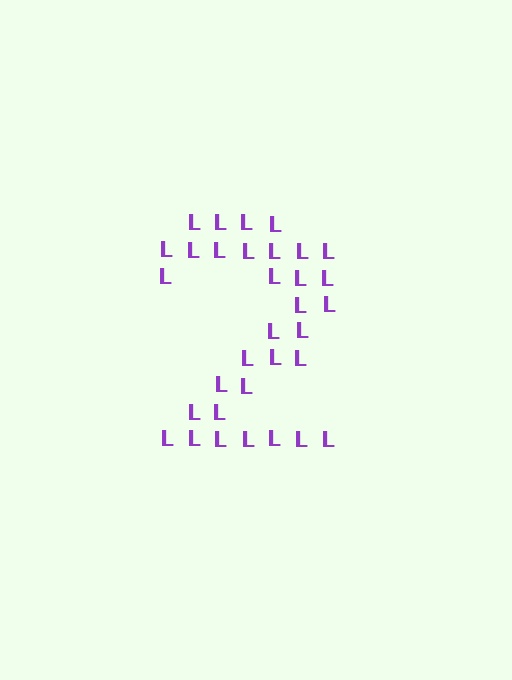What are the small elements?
The small elements are letter L's.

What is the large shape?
The large shape is the digit 2.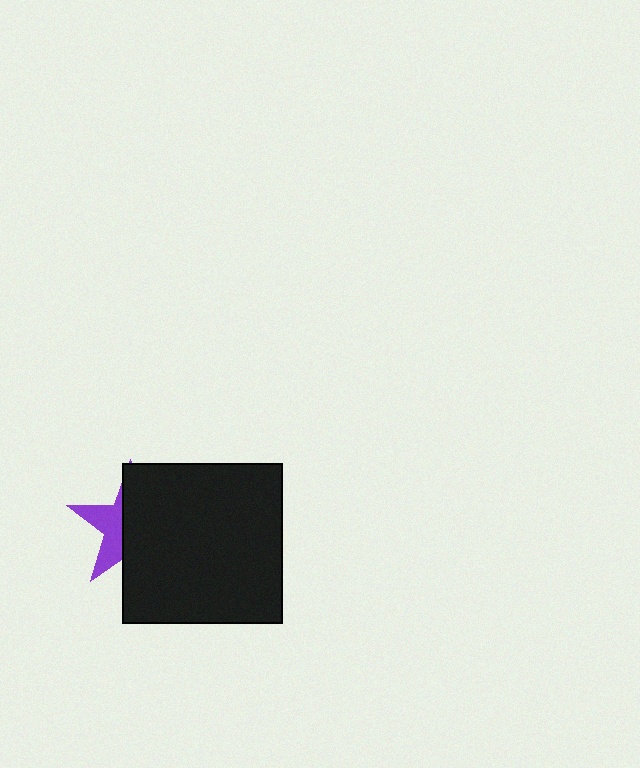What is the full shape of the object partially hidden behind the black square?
The partially hidden object is a purple star.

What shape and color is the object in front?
The object in front is a black square.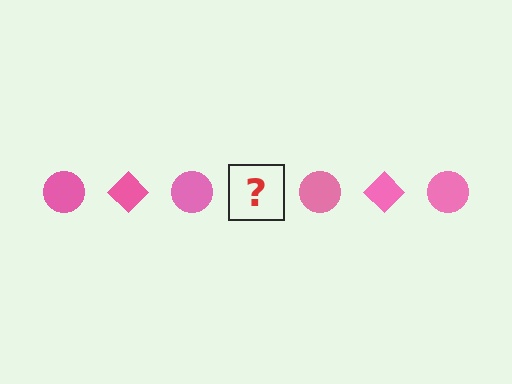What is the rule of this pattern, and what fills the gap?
The rule is that the pattern cycles through circle, diamond shapes in pink. The gap should be filled with a pink diamond.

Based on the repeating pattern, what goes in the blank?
The blank should be a pink diamond.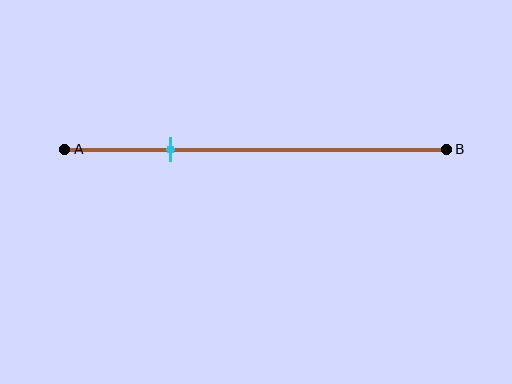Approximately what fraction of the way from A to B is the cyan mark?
The cyan mark is approximately 30% of the way from A to B.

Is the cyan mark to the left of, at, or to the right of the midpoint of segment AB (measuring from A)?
The cyan mark is to the left of the midpoint of segment AB.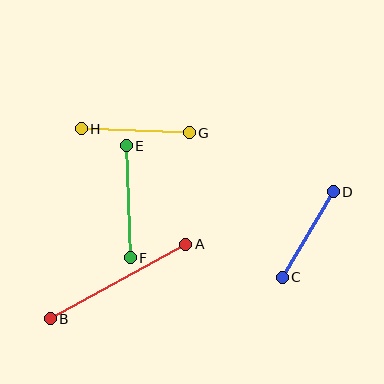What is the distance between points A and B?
The distance is approximately 155 pixels.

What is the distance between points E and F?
The distance is approximately 112 pixels.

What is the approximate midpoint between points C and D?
The midpoint is at approximately (308, 235) pixels.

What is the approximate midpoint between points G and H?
The midpoint is at approximately (135, 131) pixels.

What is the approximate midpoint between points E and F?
The midpoint is at approximately (128, 202) pixels.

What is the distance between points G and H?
The distance is approximately 108 pixels.